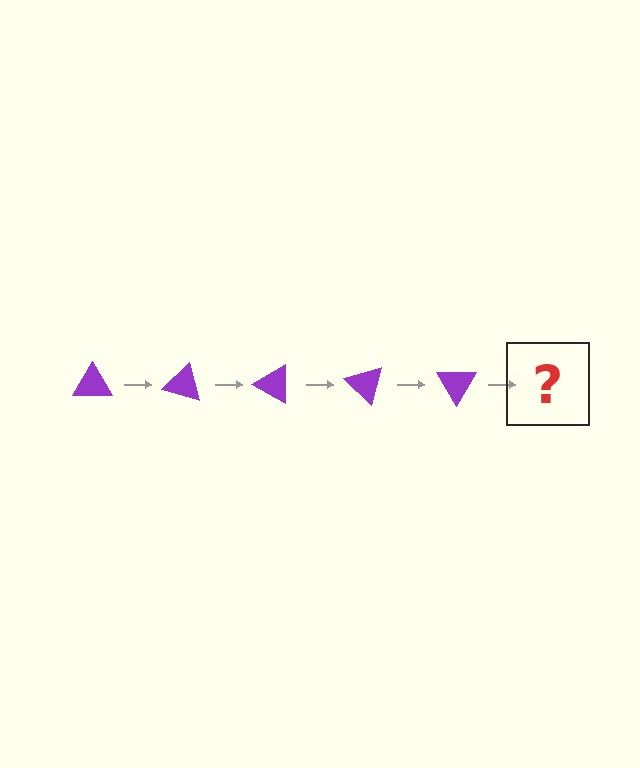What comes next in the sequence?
The next element should be a purple triangle rotated 75 degrees.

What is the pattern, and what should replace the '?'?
The pattern is that the triangle rotates 15 degrees each step. The '?' should be a purple triangle rotated 75 degrees.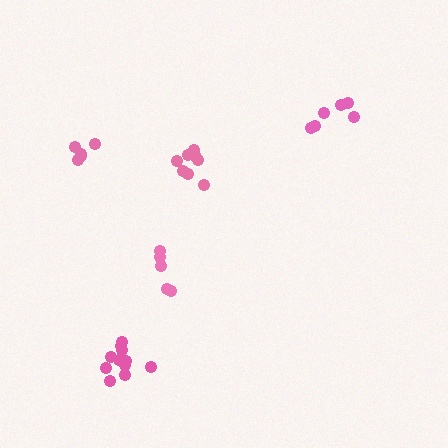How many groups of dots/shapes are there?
There are 5 groups.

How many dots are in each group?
Group 1: 6 dots, Group 2: 5 dots, Group 3: 11 dots, Group 4: 5 dots, Group 5: 8 dots (35 total).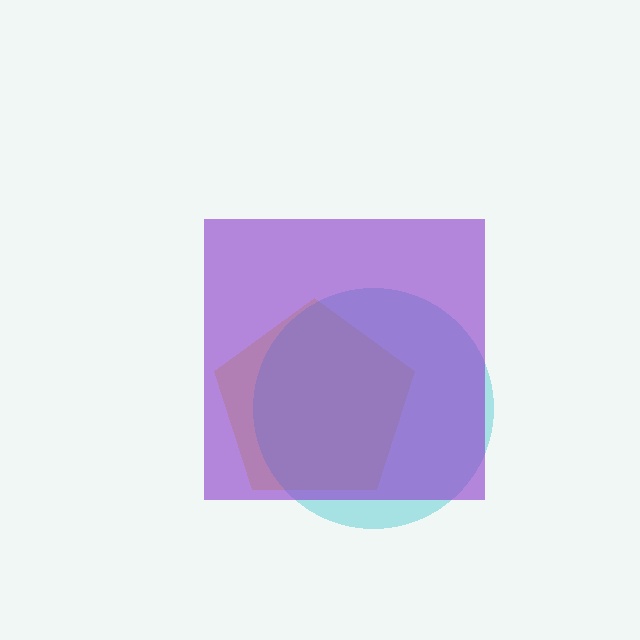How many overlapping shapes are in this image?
There are 3 overlapping shapes in the image.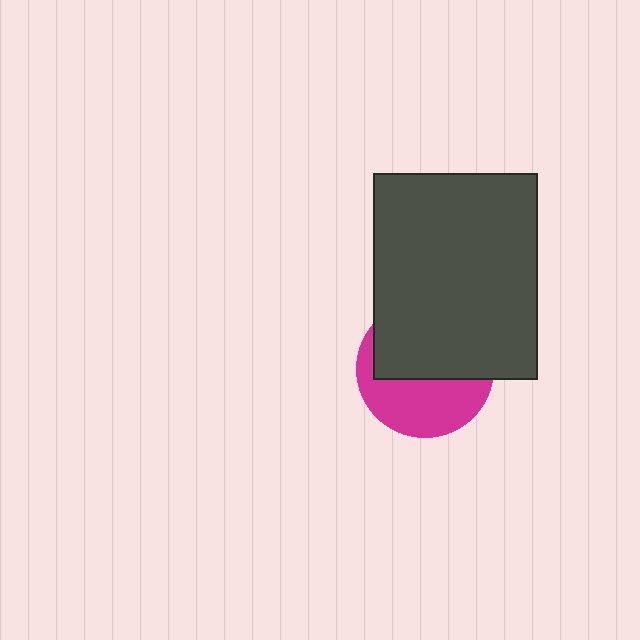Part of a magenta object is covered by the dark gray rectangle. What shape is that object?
It is a circle.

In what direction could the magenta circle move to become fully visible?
The magenta circle could move down. That would shift it out from behind the dark gray rectangle entirely.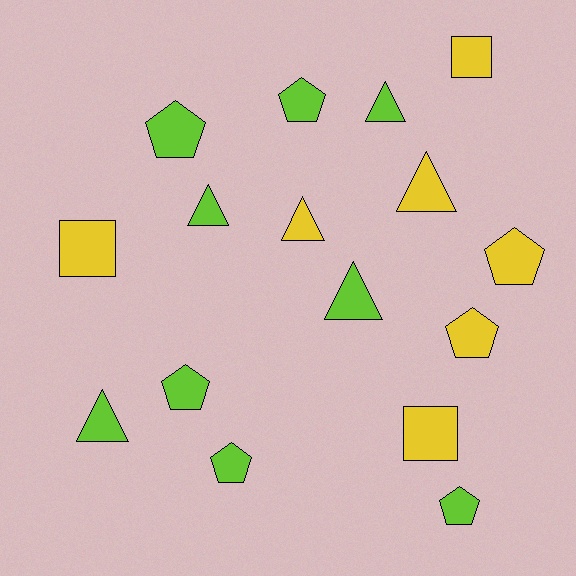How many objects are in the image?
There are 16 objects.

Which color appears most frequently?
Lime, with 9 objects.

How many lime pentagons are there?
There are 5 lime pentagons.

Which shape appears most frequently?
Pentagon, with 7 objects.